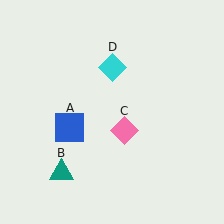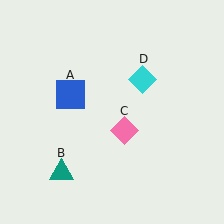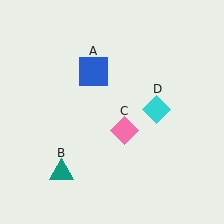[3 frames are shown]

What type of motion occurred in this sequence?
The blue square (object A), cyan diamond (object D) rotated clockwise around the center of the scene.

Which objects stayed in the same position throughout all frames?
Teal triangle (object B) and pink diamond (object C) remained stationary.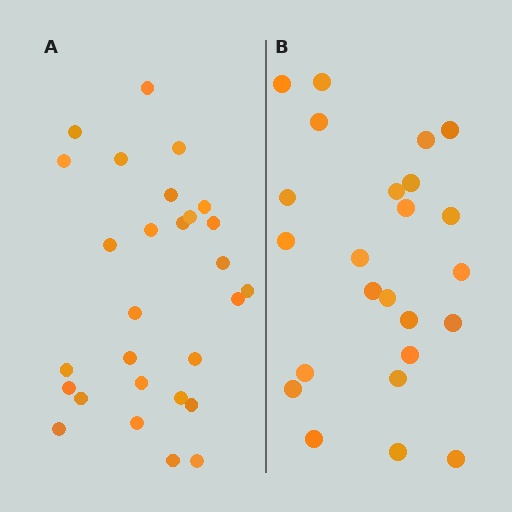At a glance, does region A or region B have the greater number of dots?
Region A (the left region) has more dots.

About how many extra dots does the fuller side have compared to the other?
Region A has about 4 more dots than region B.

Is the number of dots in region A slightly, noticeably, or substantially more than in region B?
Region A has only slightly more — the two regions are fairly close. The ratio is roughly 1.2 to 1.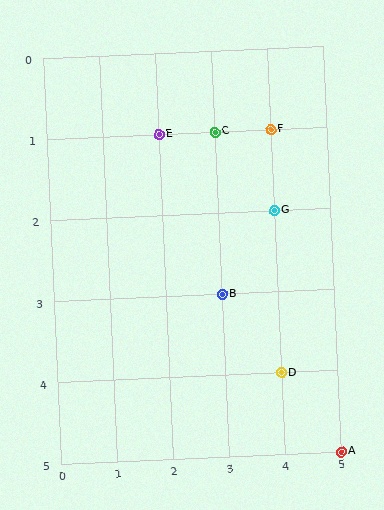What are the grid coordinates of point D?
Point D is at grid coordinates (4, 4).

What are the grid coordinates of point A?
Point A is at grid coordinates (5, 5).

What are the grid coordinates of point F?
Point F is at grid coordinates (4, 1).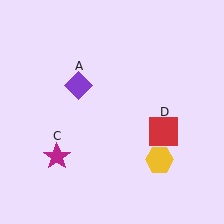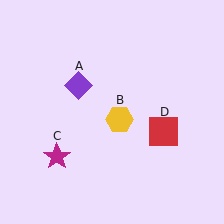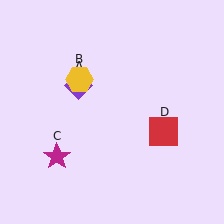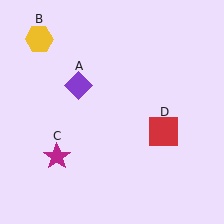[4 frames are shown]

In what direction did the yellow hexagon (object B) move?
The yellow hexagon (object B) moved up and to the left.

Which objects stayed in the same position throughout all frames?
Purple diamond (object A) and magenta star (object C) and red square (object D) remained stationary.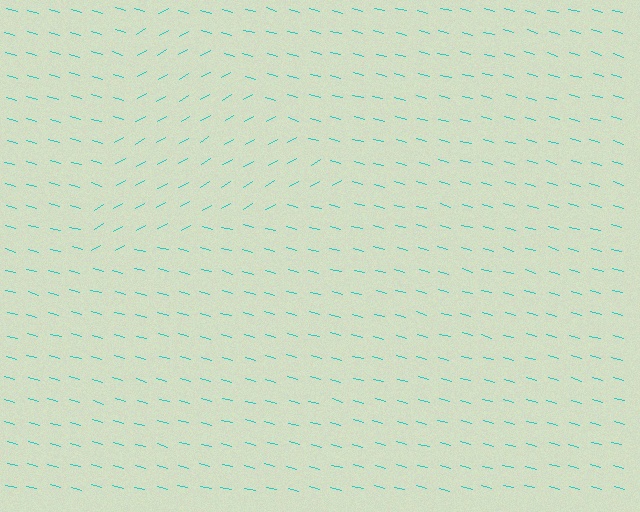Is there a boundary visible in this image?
Yes, there is a texture boundary formed by a change in line orientation.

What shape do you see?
I see a triangle.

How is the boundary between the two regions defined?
The boundary is defined purely by a change in line orientation (approximately 45 degrees difference). All lines are the same color and thickness.